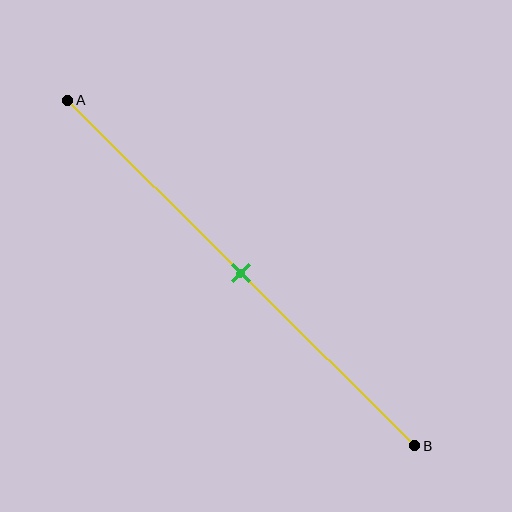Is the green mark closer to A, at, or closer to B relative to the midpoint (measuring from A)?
The green mark is approximately at the midpoint of segment AB.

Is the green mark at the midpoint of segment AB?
Yes, the mark is approximately at the midpoint.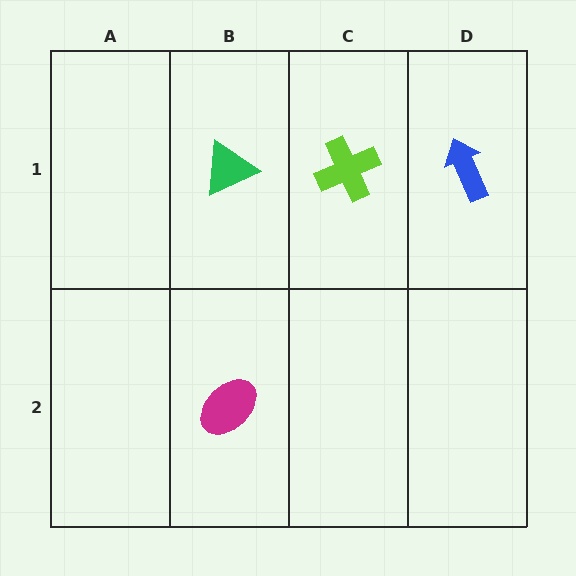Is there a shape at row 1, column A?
No, that cell is empty.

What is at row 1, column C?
A lime cross.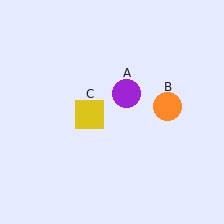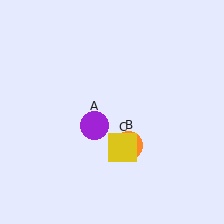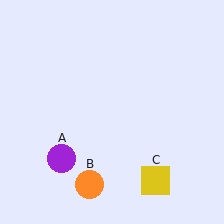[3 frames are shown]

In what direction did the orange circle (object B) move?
The orange circle (object B) moved down and to the left.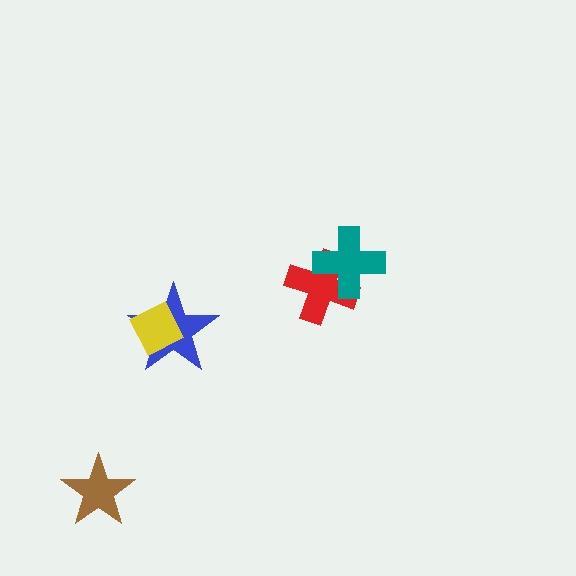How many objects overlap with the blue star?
1 object overlaps with the blue star.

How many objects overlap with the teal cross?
1 object overlaps with the teal cross.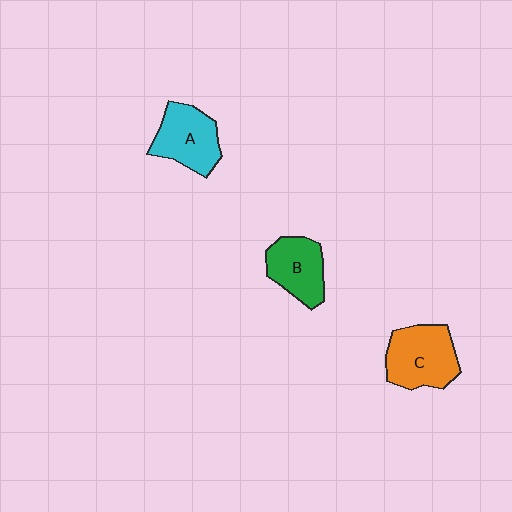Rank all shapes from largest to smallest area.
From largest to smallest: C (orange), A (cyan), B (green).